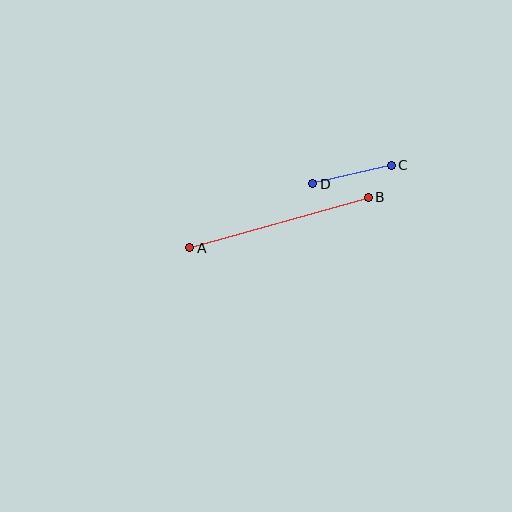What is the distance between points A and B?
The distance is approximately 186 pixels.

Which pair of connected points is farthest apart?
Points A and B are farthest apart.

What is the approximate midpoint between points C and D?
The midpoint is at approximately (352, 175) pixels.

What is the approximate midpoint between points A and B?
The midpoint is at approximately (279, 223) pixels.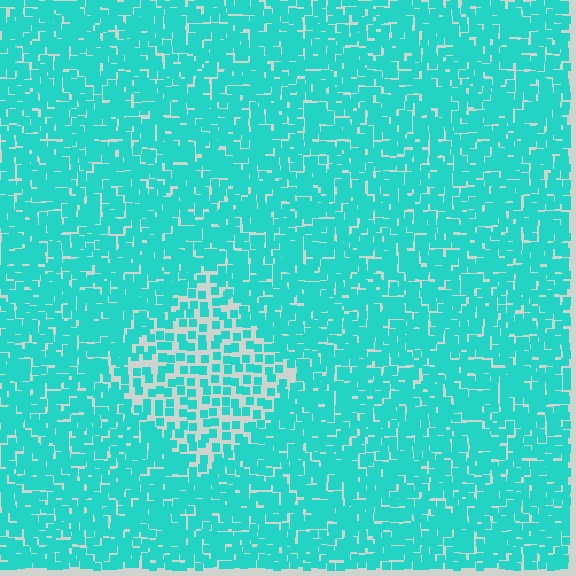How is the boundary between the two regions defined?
The boundary is defined by a change in element density (approximately 2.0x ratio). All elements are the same color, size, and shape.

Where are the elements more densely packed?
The elements are more densely packed outside the diamond boundary.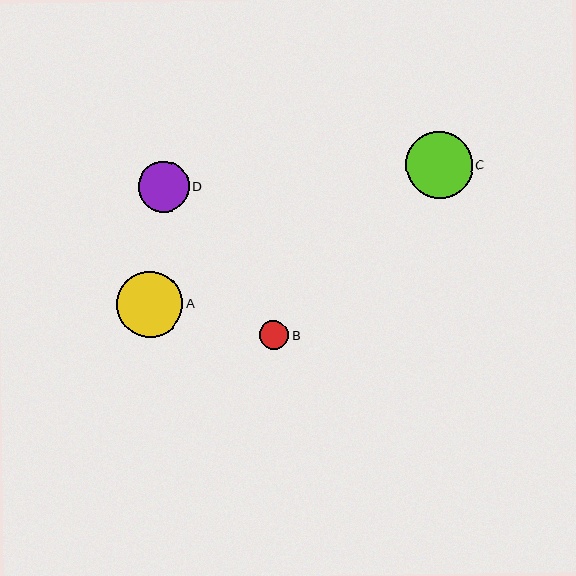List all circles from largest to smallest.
From largest to smallest: C, A, D, B.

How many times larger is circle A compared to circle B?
Circle A is approximately 2.3 times the size of circle B.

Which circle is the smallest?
Circle B is the smallest with a size of approximately 29 pixels.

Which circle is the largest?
Circle C is the largest with a size of approximately 67 pixels.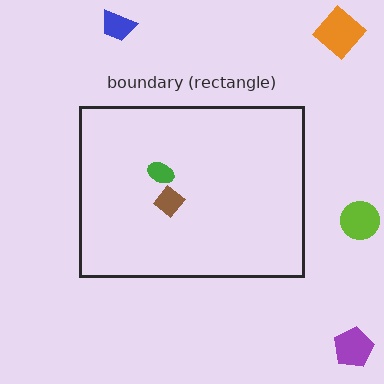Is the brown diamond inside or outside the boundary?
Inside.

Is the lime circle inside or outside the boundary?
Outside.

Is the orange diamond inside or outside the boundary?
Outside.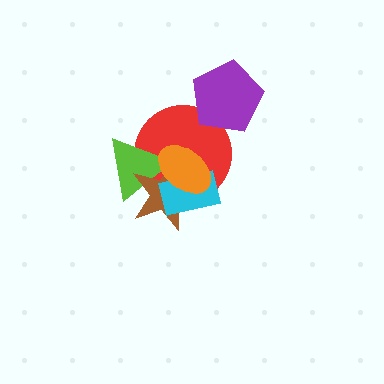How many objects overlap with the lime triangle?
3 objects overlap with the lime triangle.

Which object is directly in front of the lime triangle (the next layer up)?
The brown star is directly in front of the lime triangle.